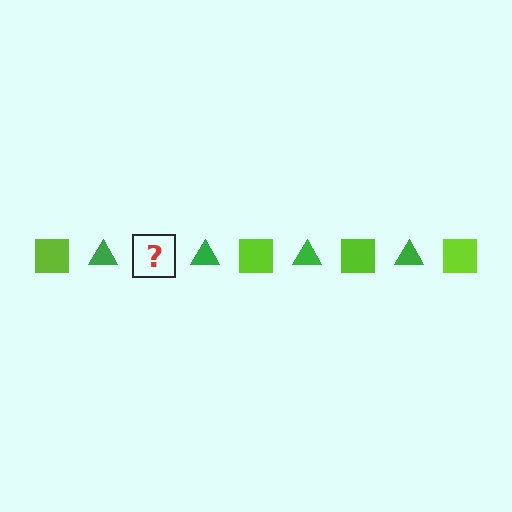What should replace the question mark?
The question mark should be replaced with a lime square.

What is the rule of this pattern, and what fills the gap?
The rule is that the pattern alternates between lime square and green triangle. The gap should be filled with a lime square.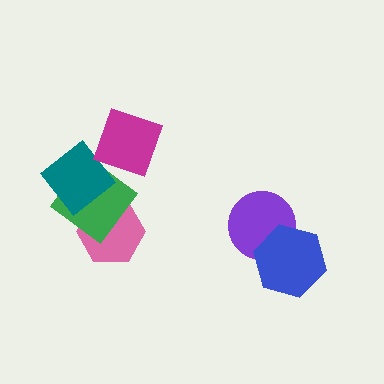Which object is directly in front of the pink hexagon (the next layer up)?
The green diamond is directly in front of the pink hexagon.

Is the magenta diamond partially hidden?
No, no other shape covers it.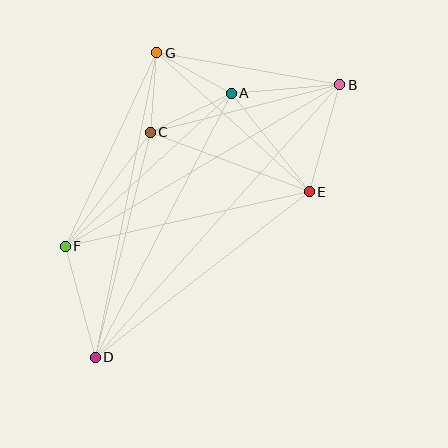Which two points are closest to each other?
Points C and G are closest to each other.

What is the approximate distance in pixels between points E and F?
The distance between E and F is approximately 250 pixels.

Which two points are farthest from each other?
Points B and D are farthest from each other.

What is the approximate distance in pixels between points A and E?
The distance between A and E is approximately 126 pixels.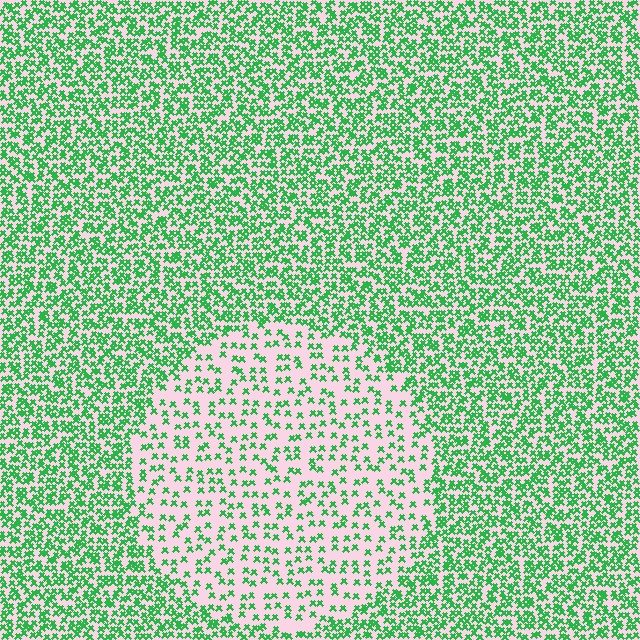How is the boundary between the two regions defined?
The boundary is defined by a change in element density (approximately 2.4x ratio). All elements are the same color, size, and shape.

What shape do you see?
I see a circle.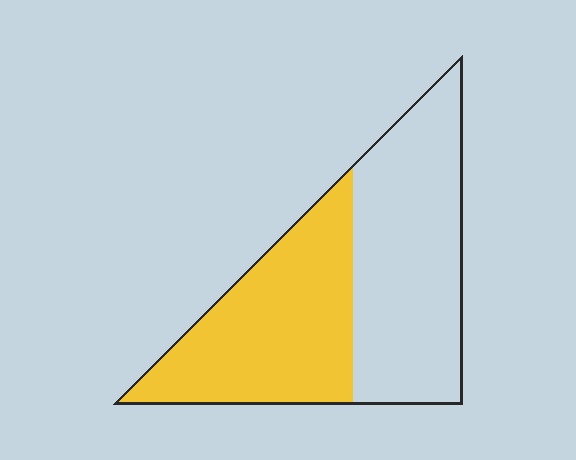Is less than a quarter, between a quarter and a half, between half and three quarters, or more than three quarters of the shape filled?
Between a quarter and a half.